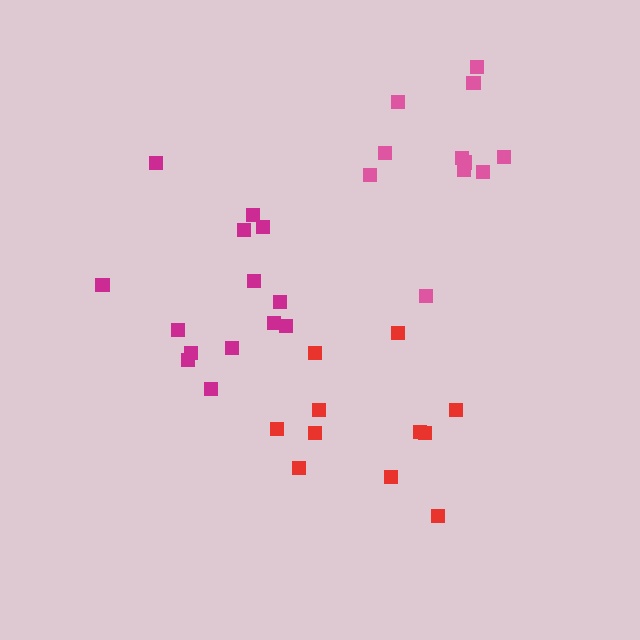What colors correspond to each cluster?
The clusters are colored: magenta, red, pink.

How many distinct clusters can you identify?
There are 3 distinct clusters.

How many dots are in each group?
Group 1: 14 dots, Group 2: 11 dots, Group 3: 11 dots (36 total).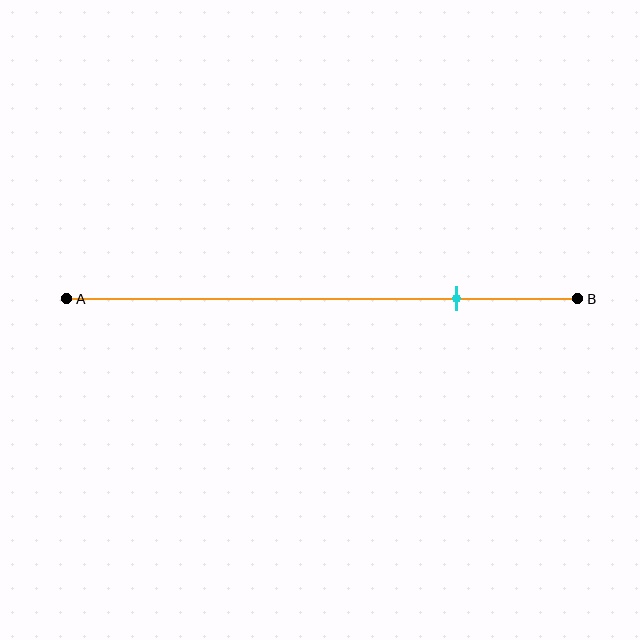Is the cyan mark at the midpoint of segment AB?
No, the mark is at about 75% from A, not at the 50% midpoint.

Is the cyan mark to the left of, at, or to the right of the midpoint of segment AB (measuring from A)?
The cyan mark is to the right of the midpoint of segment AB.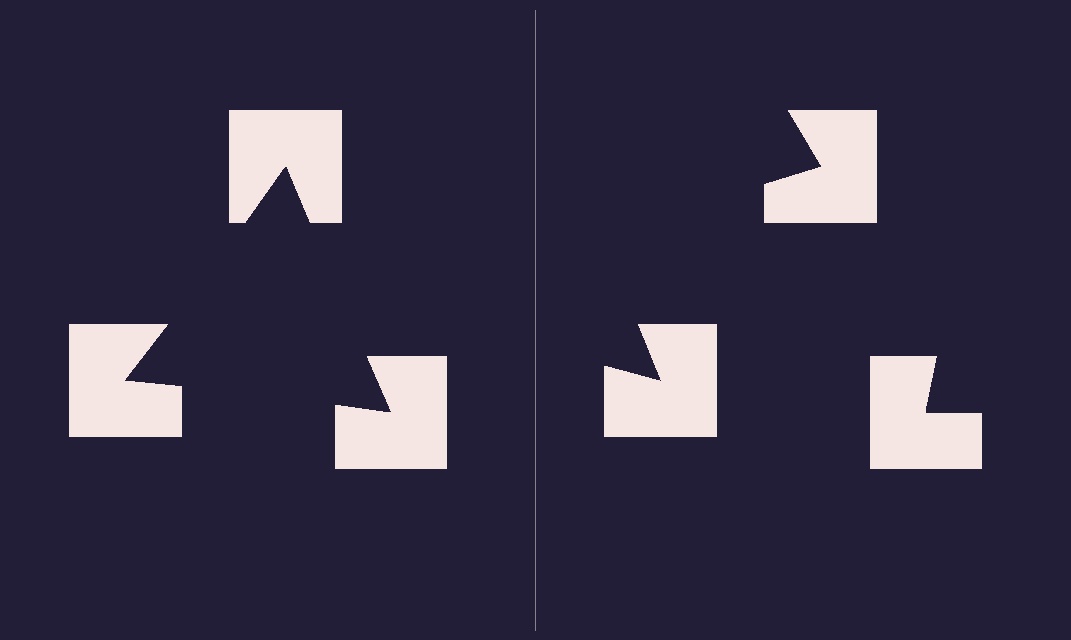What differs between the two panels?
The notched squares are positioned identically on both sides; only the wedge orientations differ. On the left they align to a triangle; on the right they are misaligned.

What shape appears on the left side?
An illusory triangle.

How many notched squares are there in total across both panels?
6 — 3 on each side.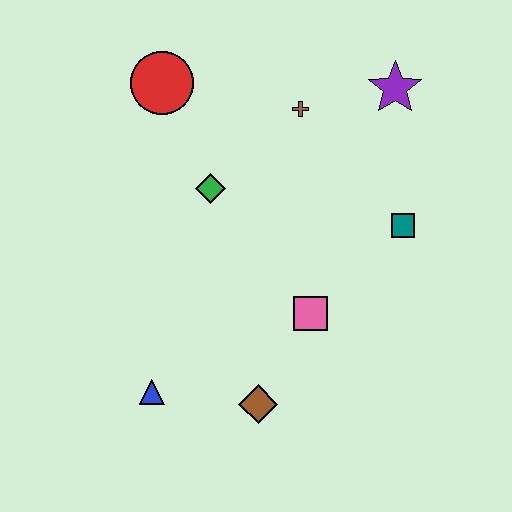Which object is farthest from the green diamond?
The brown diamond is farthest from the green diamond.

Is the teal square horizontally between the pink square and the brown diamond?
No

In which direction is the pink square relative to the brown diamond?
The pink square is above the brown diamond.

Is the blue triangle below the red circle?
Yes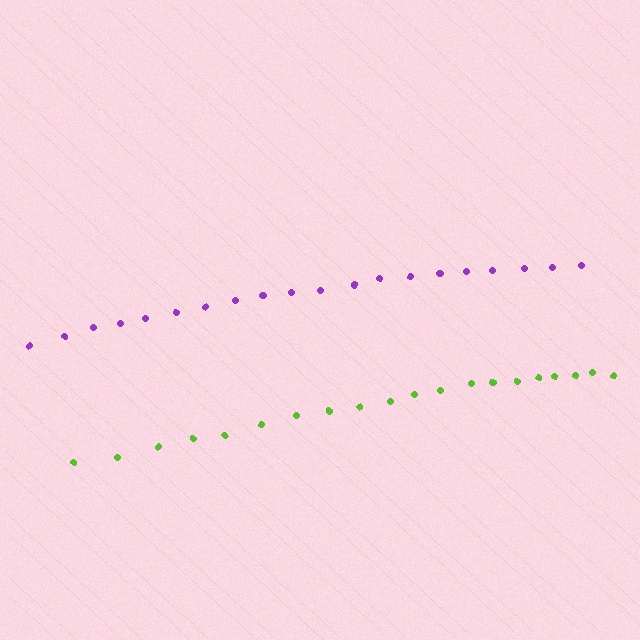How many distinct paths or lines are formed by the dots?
There are 2 distinct paths.